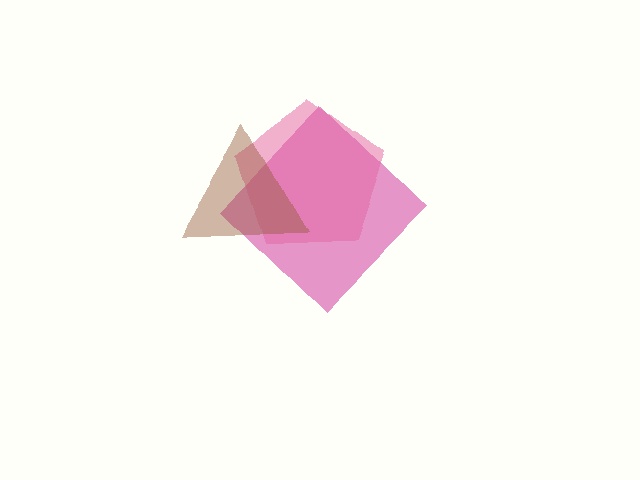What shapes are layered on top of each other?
The layered shapes are: a magenta diamond, a pink pentagon, a brown triangle.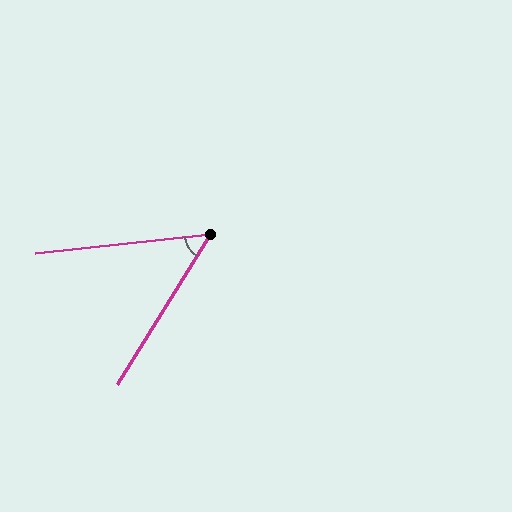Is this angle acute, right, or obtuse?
It is acute.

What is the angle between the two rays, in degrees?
Approximately 52 degrees.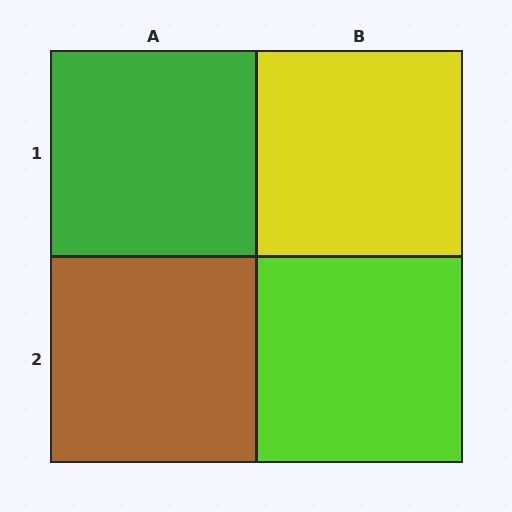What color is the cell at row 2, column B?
Lime.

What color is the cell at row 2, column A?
Brown.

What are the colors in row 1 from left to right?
Green, yellow.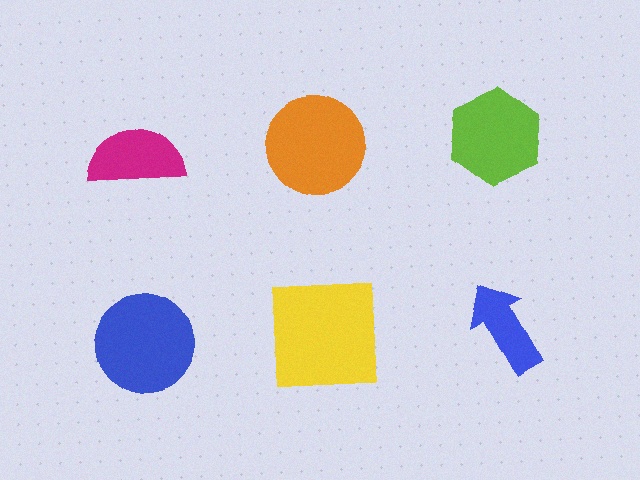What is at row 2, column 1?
A blue circle.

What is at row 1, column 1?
A magenta semicircle.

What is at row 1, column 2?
An orange circle.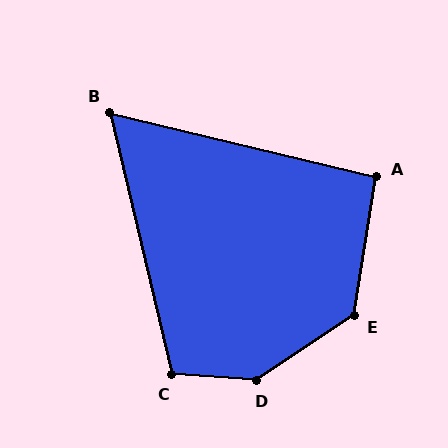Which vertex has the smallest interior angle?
B, at approximately 63 degrees.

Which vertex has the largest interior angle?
D, at approximately 143 degrees.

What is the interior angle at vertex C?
Approximately 107 degrees (obtuse).